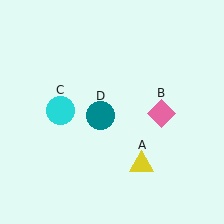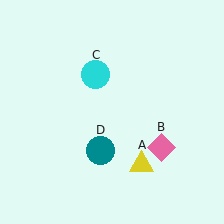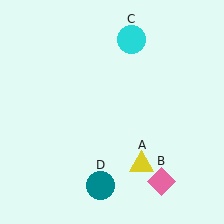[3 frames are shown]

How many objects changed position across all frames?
3 objects changed position: pink diamond (object B), cyan circle (object C), teal circle (object D).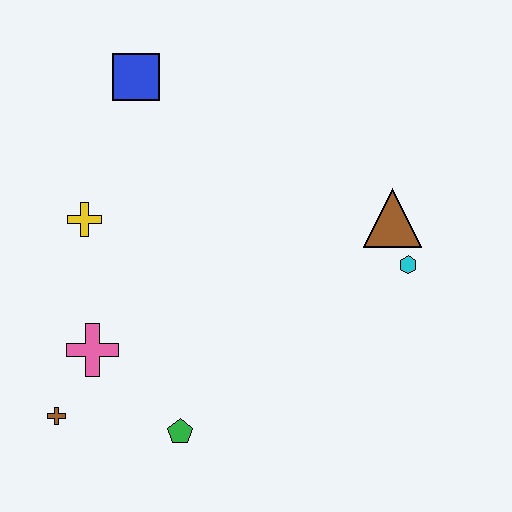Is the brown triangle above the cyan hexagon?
Yes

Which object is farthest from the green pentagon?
The blue square is farthest from the green pentagon.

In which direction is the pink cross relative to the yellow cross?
The pink cross is below the yellow cross.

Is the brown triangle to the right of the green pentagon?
Yes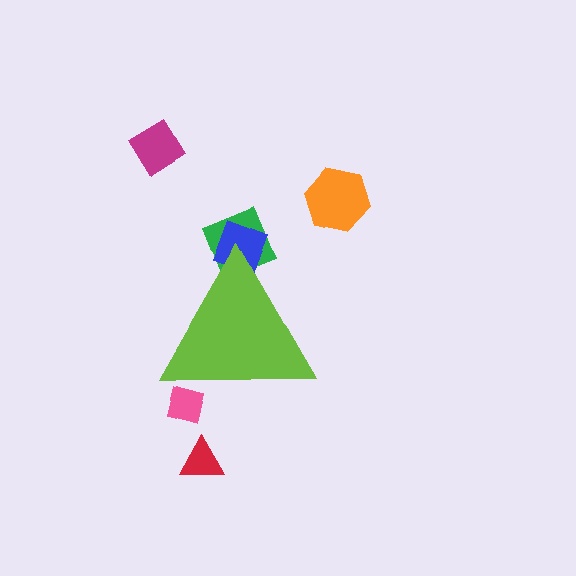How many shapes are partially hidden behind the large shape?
3 shapes are partially hidden.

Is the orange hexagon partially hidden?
No, the orange hexagon is fully visible.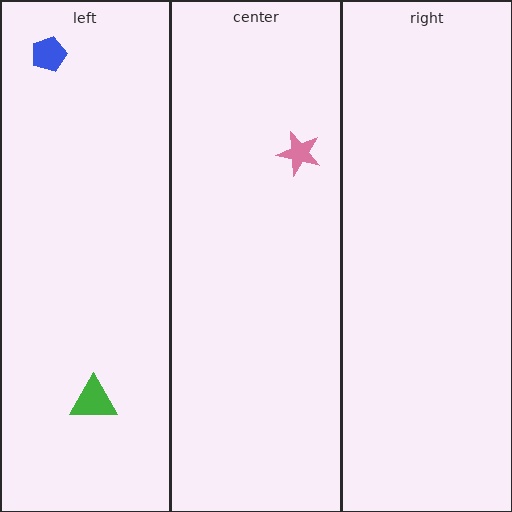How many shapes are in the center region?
1.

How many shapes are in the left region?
2.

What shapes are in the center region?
The pink star.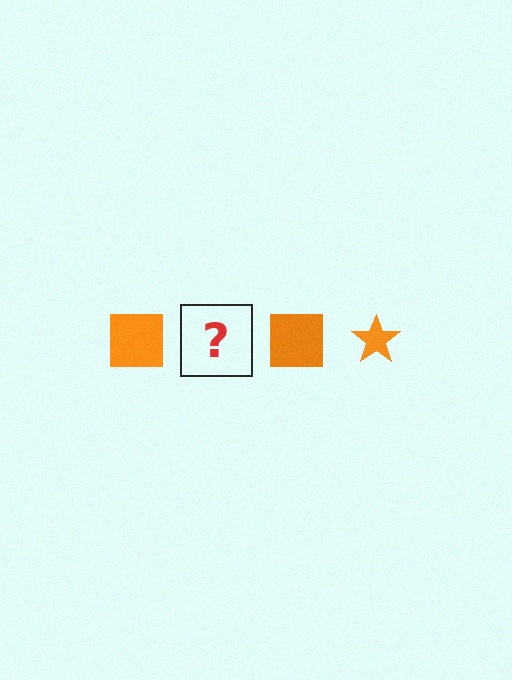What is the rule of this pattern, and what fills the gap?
The rule is that the pattern cycles through square, star shapes in orange. The gap should be filled with an orange star.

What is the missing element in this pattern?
The missing element is an orange star.